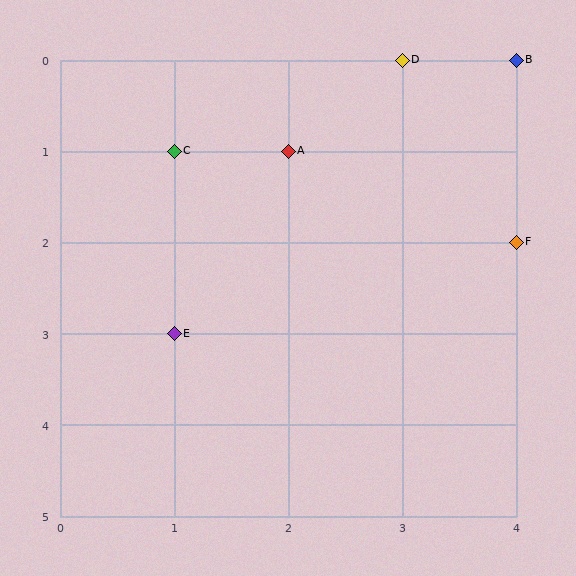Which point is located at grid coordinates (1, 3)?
Point E is at (1, 3).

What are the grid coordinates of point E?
Point E is at grid coordinates (1, 3).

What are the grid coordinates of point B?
Point B is at grid coordinates (4, 0).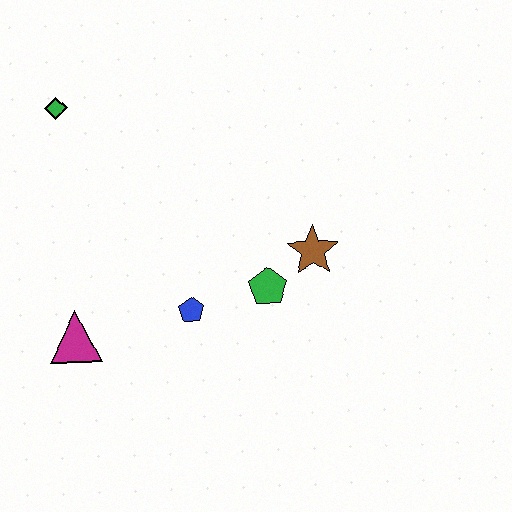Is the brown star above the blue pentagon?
Yes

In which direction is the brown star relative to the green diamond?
The brown star is to the right of the green diamond.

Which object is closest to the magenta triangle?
The blue pentagon is closest to the magenta triangle.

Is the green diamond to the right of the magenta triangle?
No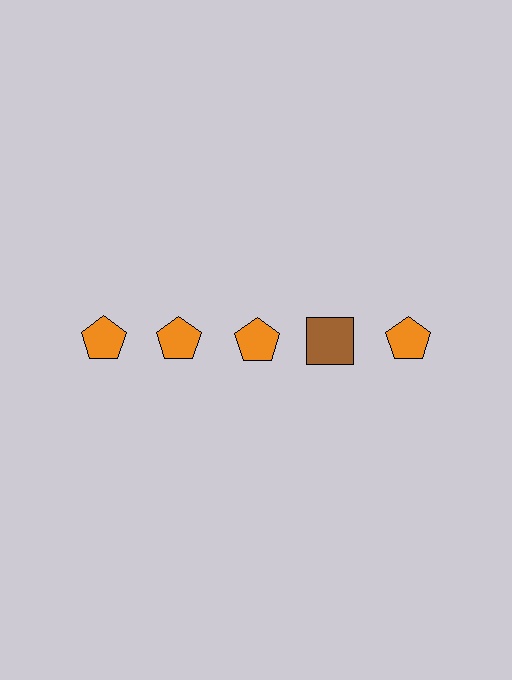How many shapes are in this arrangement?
There are 5 shapes arranged in a grid pattern.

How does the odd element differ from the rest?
It differs in both color (brown instead of orange) and shape (square instead of pentagon).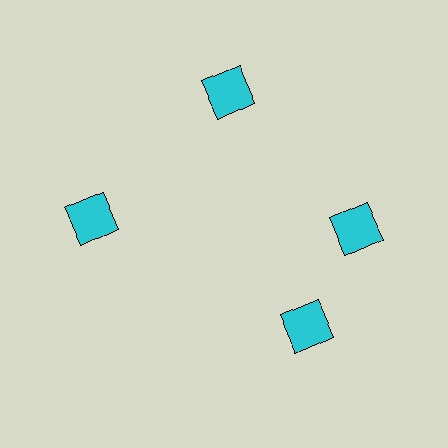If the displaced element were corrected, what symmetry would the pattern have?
It would have 4-fold rotational symmetry — the pattern would map onto itself every 90 degrees.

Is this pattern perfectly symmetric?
No. The 4 cyan squares are arranged in a ring, but one element near the 6 o'clock position is rotated out of alignment along the ring, breaking the 4-fold rotational symmetry.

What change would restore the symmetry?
The symmetry would be restored by rotating it back into even spacing with its neighbors so that all 4 squares sit at equal angles and equal distance from the center.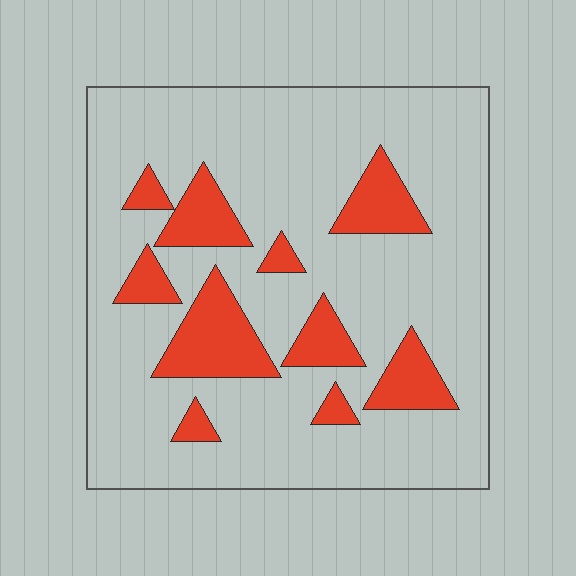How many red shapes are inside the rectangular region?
10.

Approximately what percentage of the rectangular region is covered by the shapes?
Approximately 20%.